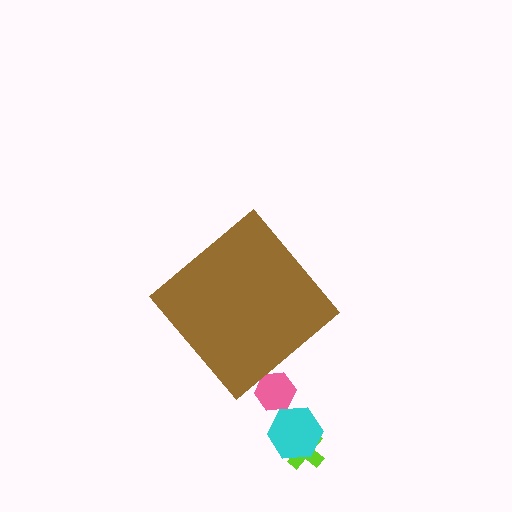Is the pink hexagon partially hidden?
Yes, the pink hexagon is partially hidden behind the brown diamond.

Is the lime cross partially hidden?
No, the lime cross is fully visible.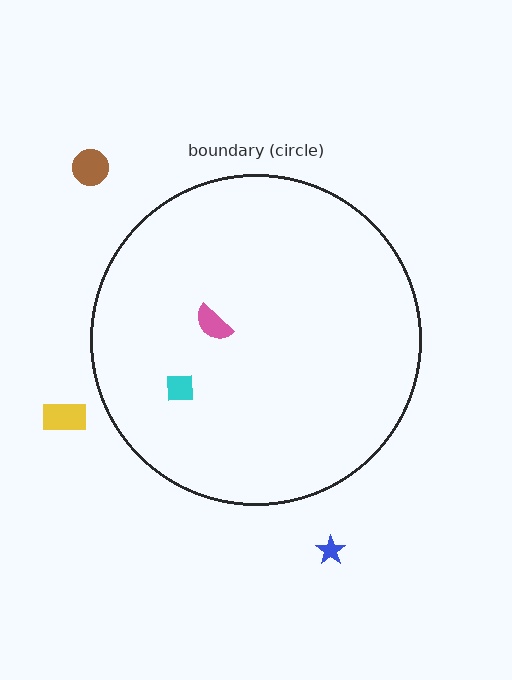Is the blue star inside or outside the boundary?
Outside.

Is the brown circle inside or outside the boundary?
Outside.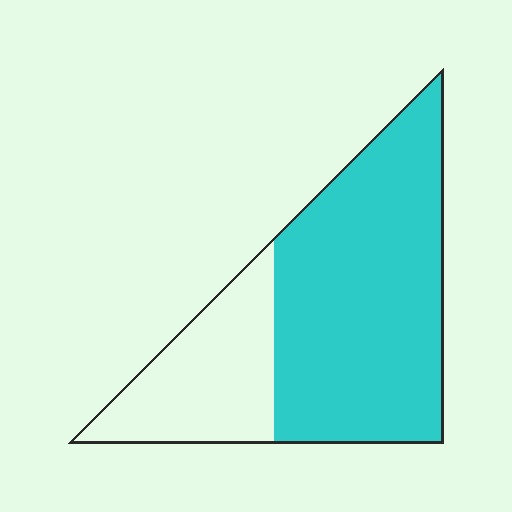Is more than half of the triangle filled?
Yes.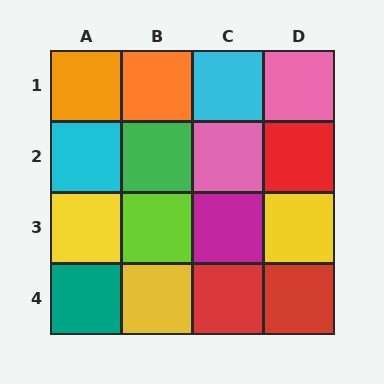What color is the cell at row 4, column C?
Red.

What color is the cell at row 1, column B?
Orange.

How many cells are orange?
2 cells are orange.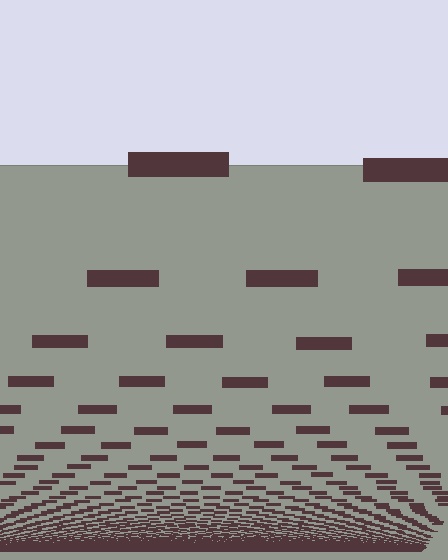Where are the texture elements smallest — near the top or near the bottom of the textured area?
Near the bottom.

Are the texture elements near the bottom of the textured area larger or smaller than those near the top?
Smaller. The gradient is inverted — elements near the bottom are smaller and denser.